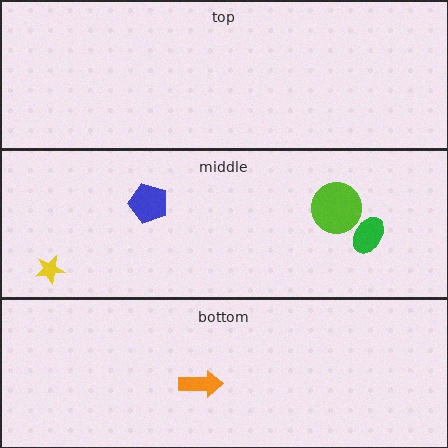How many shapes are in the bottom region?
1.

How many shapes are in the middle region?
4.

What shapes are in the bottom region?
The orange arrow.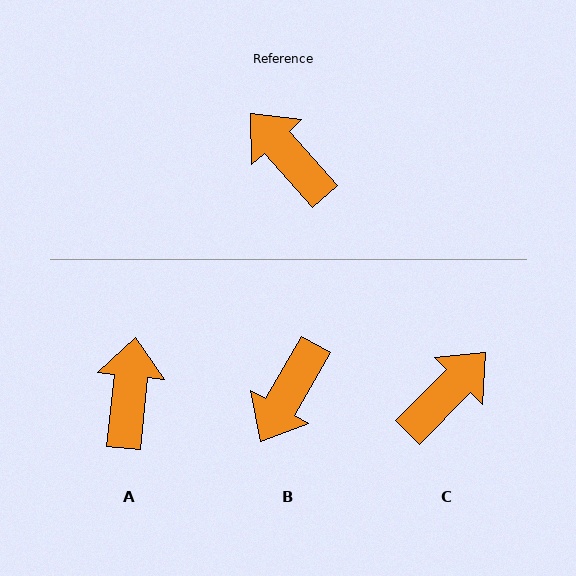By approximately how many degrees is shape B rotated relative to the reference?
Approximately 108 degrees counter-clockwise.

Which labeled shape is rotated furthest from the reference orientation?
B, about 108 degrees away.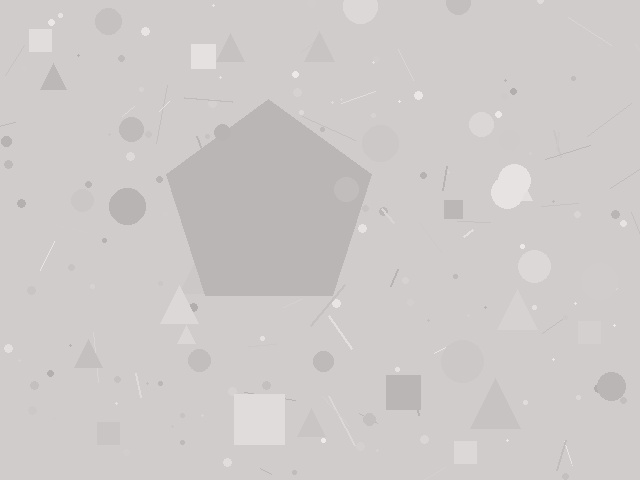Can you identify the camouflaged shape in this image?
The camouflaged shape is a pentagon.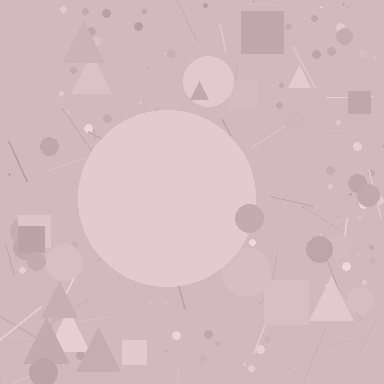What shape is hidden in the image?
A circle is hidden in the image.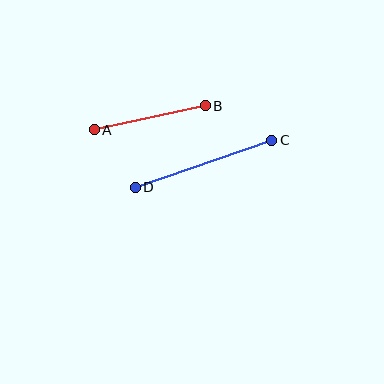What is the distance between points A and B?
The distance is approximately 113 pixels.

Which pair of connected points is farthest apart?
Points C and D are farthest apart.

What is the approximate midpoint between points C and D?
The midpoint is at approximately (203, 164) pixels.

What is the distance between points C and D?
The distance is approximately 144 pixels.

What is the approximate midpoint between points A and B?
The midpoint is at approximately (150, 118) pixels.